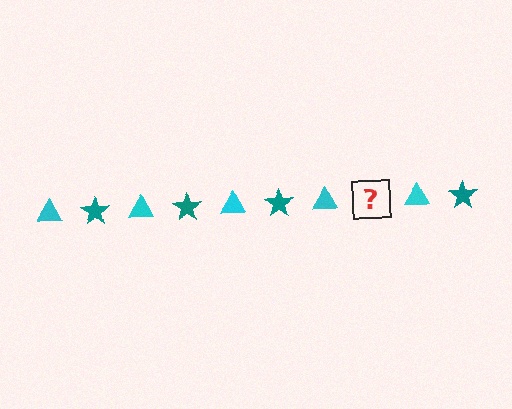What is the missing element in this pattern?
The missing element is a teal star.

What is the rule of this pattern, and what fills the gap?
The rule is that the pattern alternates between cyan triangle and teal star. The gap should be filled with a teal star.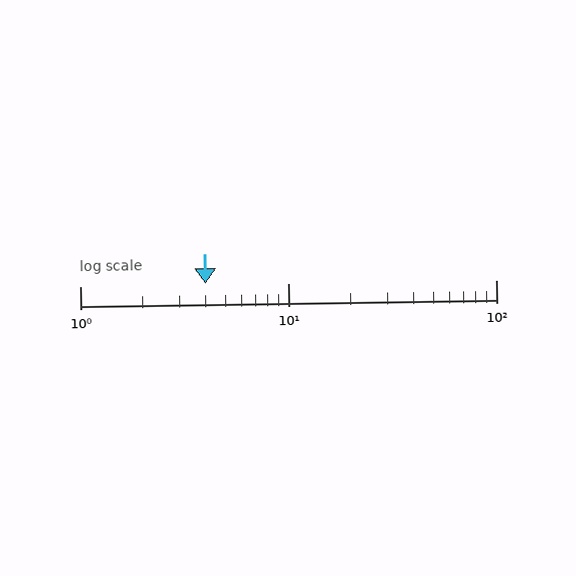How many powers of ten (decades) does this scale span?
The scale spans 2 decades, from 1 to 100.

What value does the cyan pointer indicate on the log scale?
The pointer indicates approximately 4.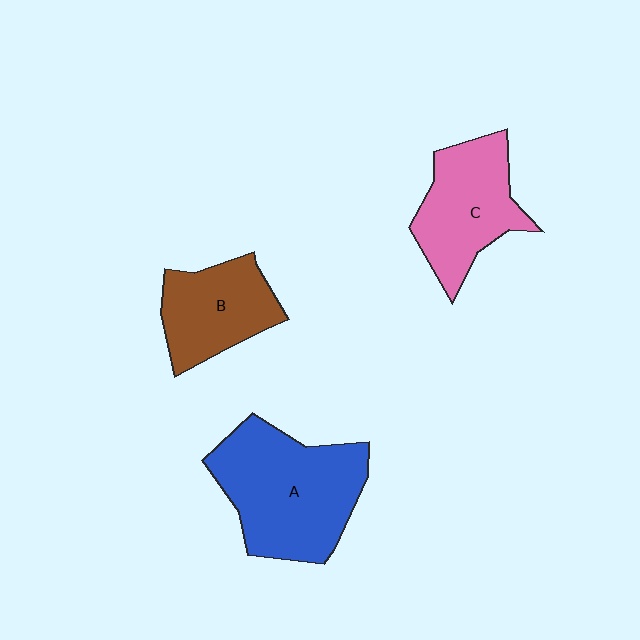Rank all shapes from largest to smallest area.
From largest to smallest: A (blue), C (pink), B (brown).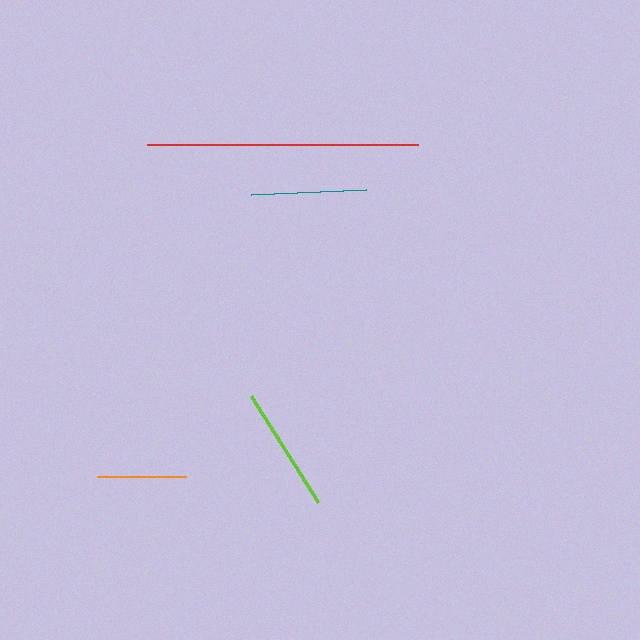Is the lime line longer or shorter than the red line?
The red line is longer than the lime line.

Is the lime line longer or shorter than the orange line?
The lime line is longer than the orange line.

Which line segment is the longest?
The red line is the longest at approximately 271 pixels.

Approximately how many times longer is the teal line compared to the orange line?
The teal line is approximately 1.3 times the length of the orange line.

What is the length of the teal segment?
The teal segment is approximately 116 pixels long.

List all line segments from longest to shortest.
From longest to shortest: red, lime, teal, orange.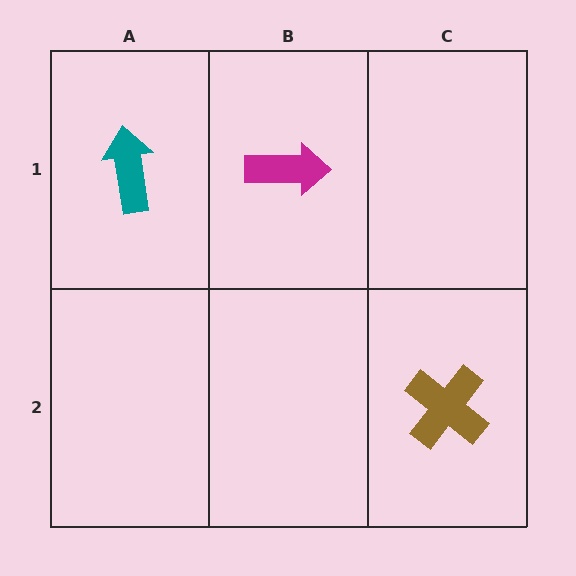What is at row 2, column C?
A brown cross.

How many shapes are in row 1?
2 shapes.